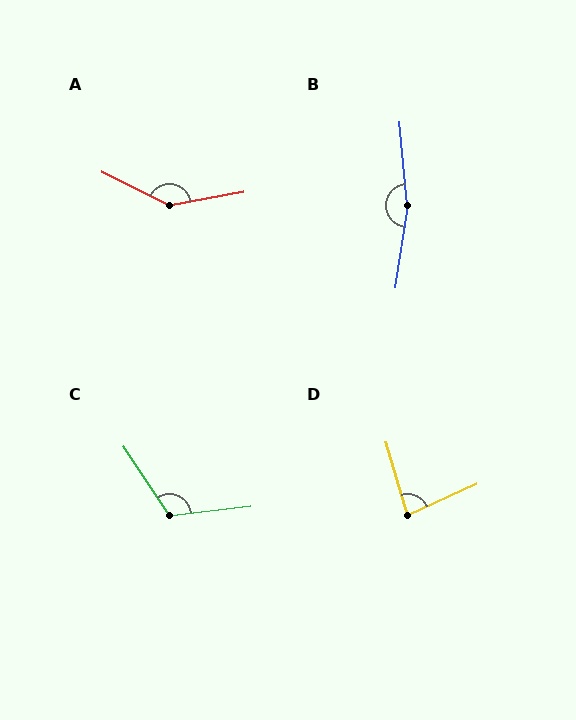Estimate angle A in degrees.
Approximately 143 degrees.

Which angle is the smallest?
D, at approximately 82 degrees.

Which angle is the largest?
B, at approximately 166 degrees.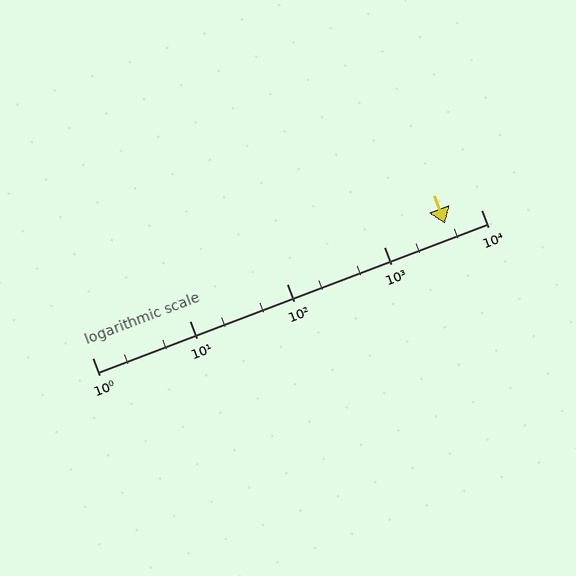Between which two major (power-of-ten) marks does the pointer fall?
The pointer is between 1000 and 10000.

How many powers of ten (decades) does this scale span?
The scale spans 4 decades, from 1 to 10000.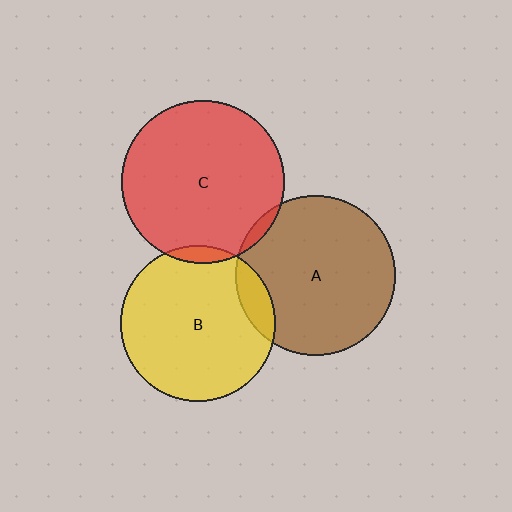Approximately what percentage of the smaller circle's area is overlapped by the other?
Approximately 5%.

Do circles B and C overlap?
Yes.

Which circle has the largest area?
Circle C (red).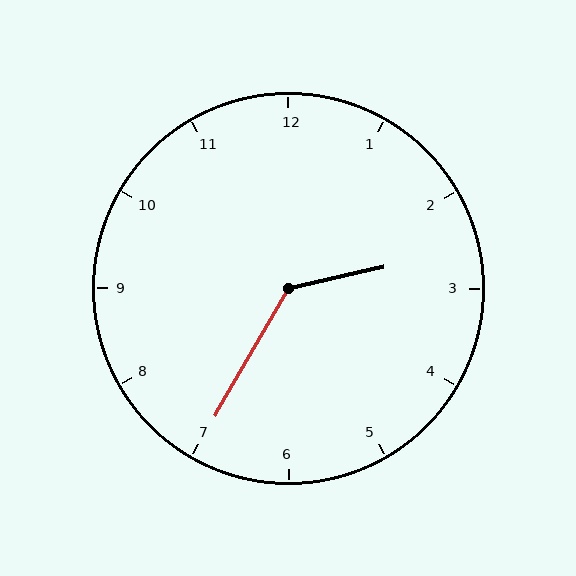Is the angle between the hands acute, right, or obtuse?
It is obtuse.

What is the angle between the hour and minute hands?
Approximately 132 degrees.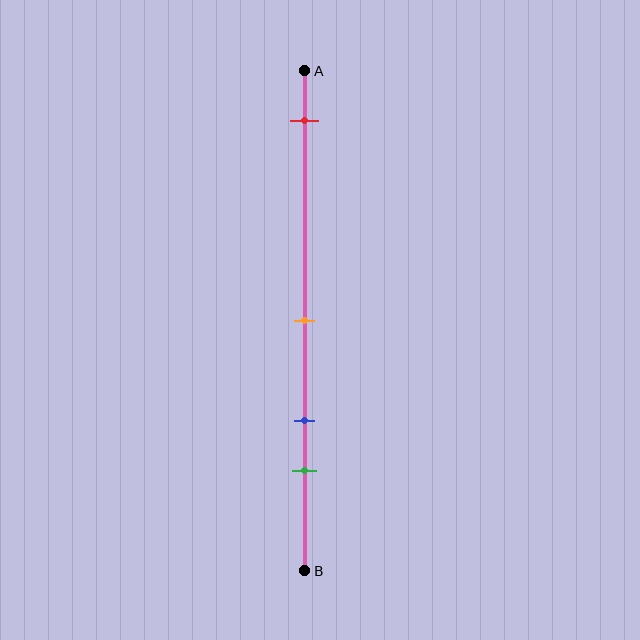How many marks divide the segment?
There are 4 marks dividing the segment.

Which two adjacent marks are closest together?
The blue and green marks are the closest adjacent pair.